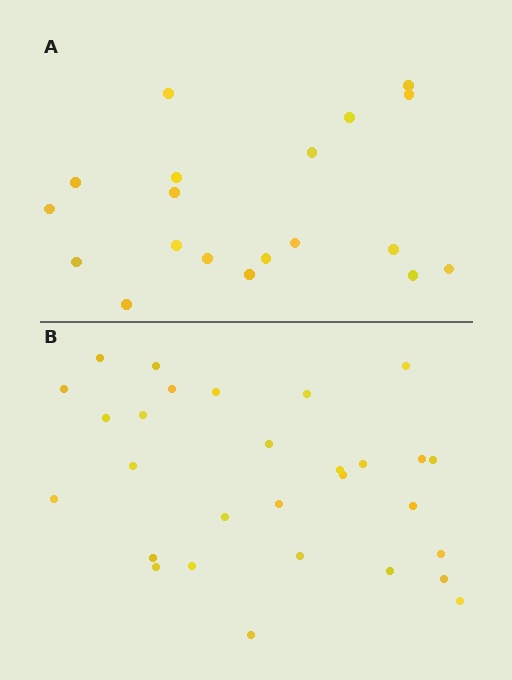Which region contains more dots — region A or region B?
Region B (the bottom region) has more dots.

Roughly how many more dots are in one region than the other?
Region B has roughly 10 or so more dots than region A.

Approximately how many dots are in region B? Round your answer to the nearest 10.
About 30 dots. (The exact count is 29, which rounds to 30.)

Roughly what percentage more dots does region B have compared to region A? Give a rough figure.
About 55% more.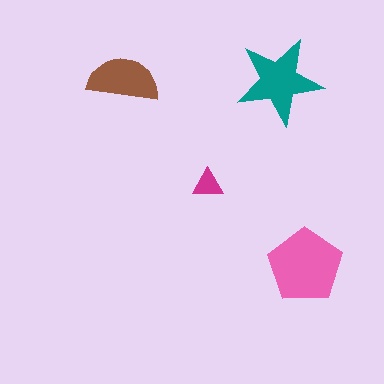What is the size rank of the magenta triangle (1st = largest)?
4th.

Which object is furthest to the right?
The pink pentagon is rightmost.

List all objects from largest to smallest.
The pink pentagon, the teal star, the brown semicircle, the magenta triangle.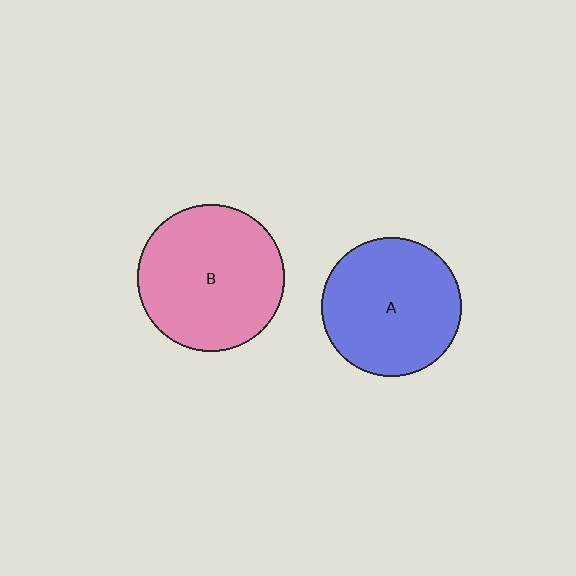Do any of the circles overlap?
No, none of the circles overlap.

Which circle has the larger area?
Circle B (pink).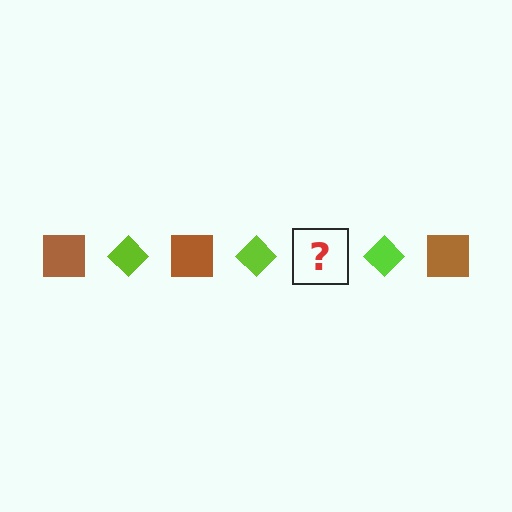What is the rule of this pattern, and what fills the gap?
The rule is that the pattern alternates between brown square and lime diamond. The gap should be filled with a brown square.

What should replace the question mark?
The question mark should be replaced with a brown square.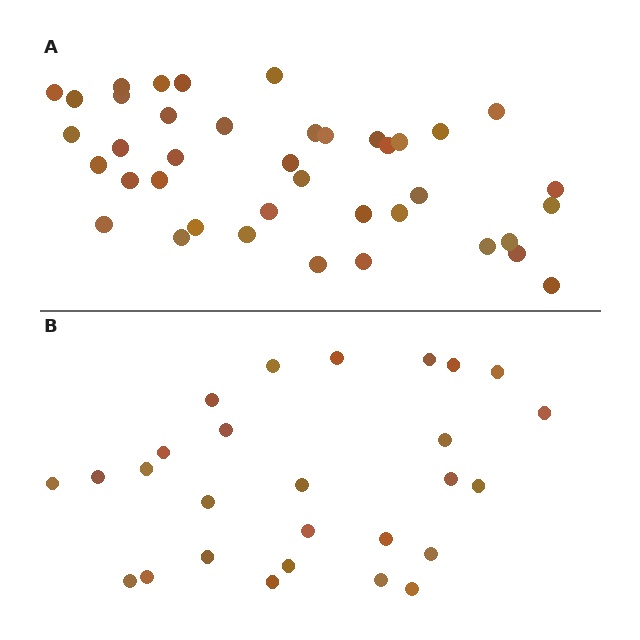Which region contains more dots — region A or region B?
Region A (the top region) has more dots.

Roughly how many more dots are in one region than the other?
Region A has approximately 15 more dots than region B.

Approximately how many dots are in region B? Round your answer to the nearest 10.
About 30 dots. (The exact count is 27, which rounds to 30.)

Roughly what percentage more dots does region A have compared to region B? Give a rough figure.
About 50% more.